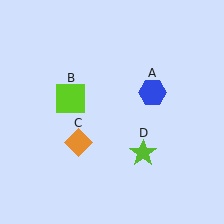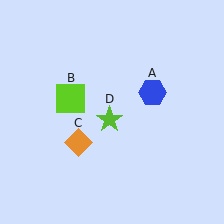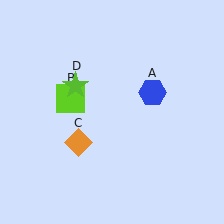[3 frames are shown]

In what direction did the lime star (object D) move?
The lime star (object D) moved up and to the left.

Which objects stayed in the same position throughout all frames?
Blue hexagon (object A) and lime square (object B) and orange diamond (object C) remained stationary.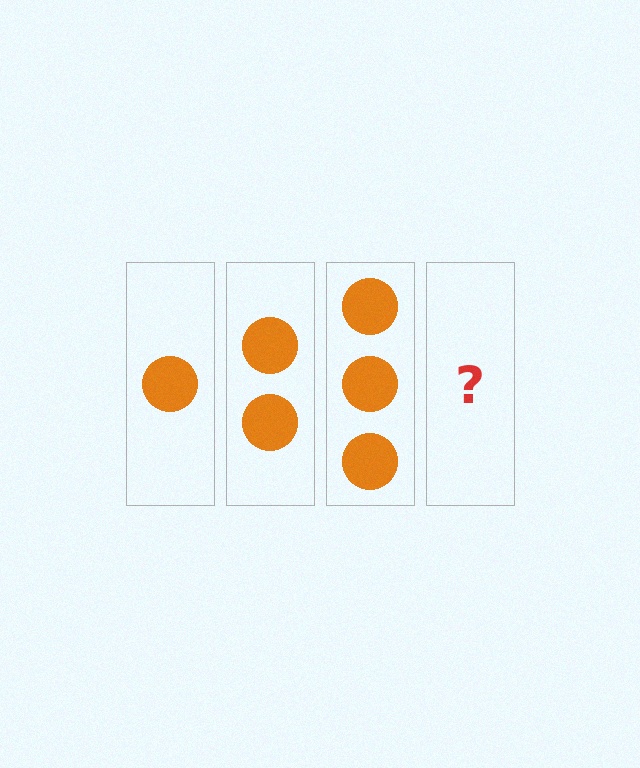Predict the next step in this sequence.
The next step is 4 circles.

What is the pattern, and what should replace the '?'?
The pattern is that each step adds one more circle. The '?' should be 4 circles.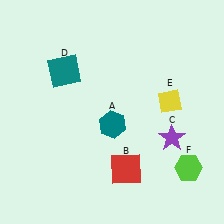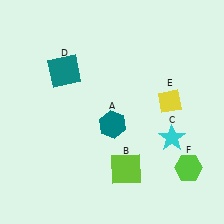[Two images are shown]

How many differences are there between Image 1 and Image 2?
There are 2 differences between the two images.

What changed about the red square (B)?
In Image 1, B is red. In Image 2, it changed to lime.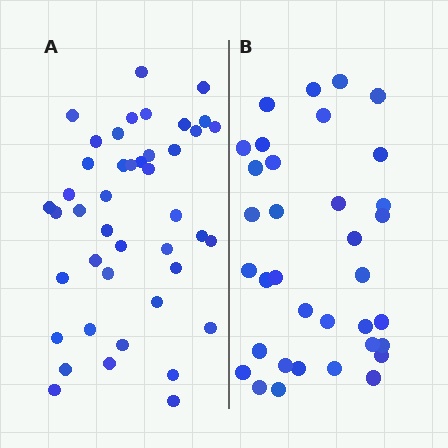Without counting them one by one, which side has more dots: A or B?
Region A (the left region) has more dots.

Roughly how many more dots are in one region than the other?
Region A has roughly 8 or so more dots than region B.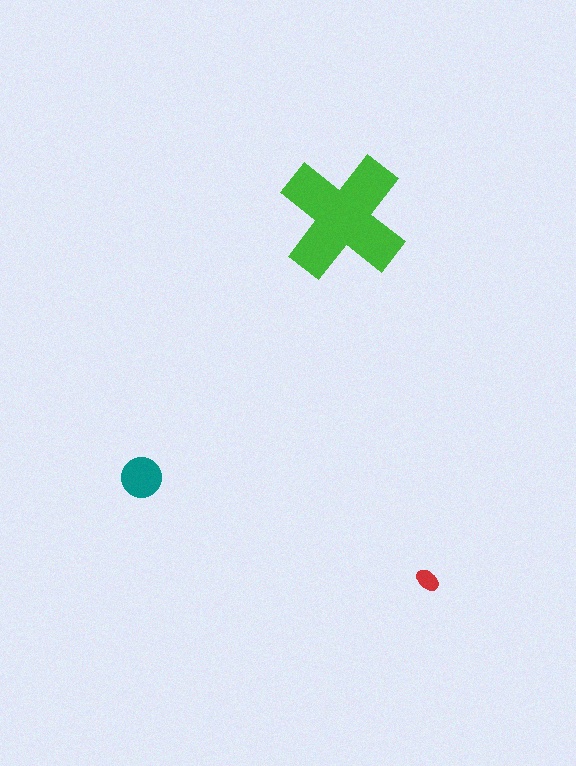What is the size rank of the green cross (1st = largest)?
1st.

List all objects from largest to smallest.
The green cross, the teal circle, the red ellipse.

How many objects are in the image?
There are 3 objects in the image.